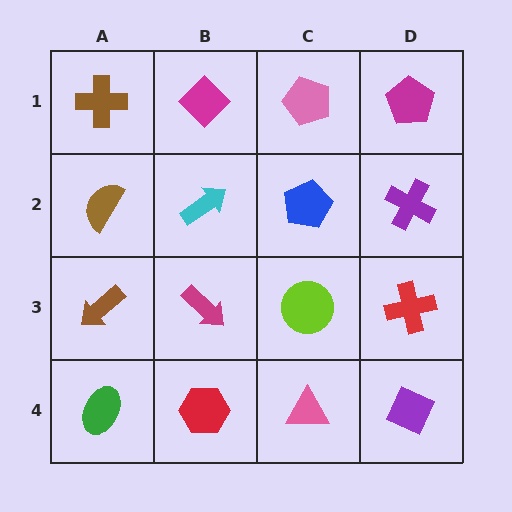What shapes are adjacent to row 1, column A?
A brown semicircle (row 2, column A), a magenta diamond (row 1, column B).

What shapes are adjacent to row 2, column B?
A magenta diamond (row 1, column B), a magenta arrow (row 3, column B), a brown semicircle (row 2, column A), a blue pentagon (row 2, column C).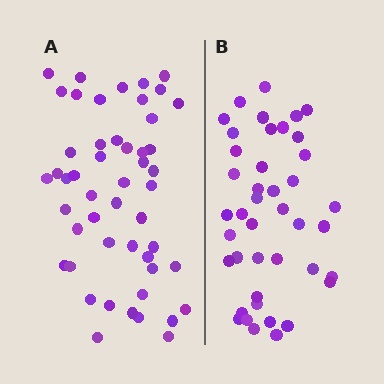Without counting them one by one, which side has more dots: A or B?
Region A (the left region) has more dots.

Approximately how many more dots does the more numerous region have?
Region A has roughly 8 or so more dots than region B.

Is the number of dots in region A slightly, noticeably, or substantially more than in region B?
Region A has only slightly more — the two regions are fairly close. The ratio is roughly 1.2 to 1.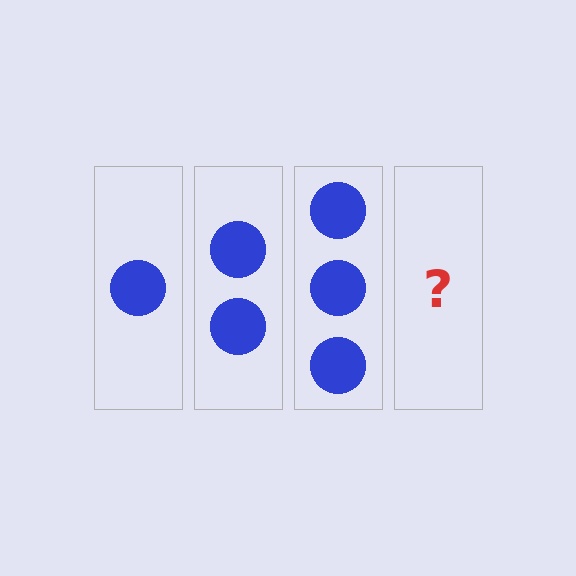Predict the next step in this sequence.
The next step is 4 circles.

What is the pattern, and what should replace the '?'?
The pattern is that each step adds one more circle. The '?' should be 4 circles.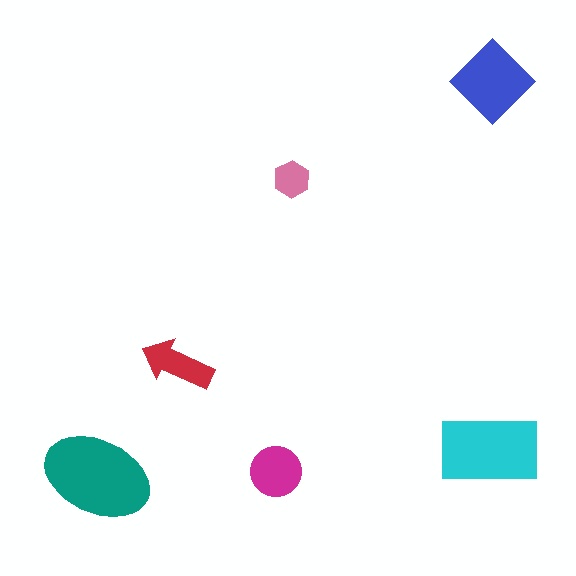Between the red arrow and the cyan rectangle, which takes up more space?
The cyan rectangle.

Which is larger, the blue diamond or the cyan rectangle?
The cyan rectangle.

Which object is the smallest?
The pink hexagon.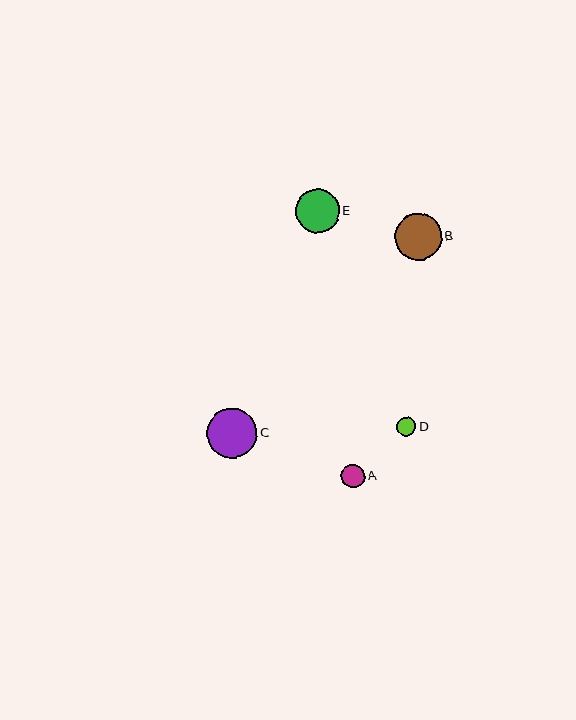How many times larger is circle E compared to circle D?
Circle E is approximately 2.3 times the size of circle D.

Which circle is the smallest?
Circle D is the smallest with a size of approximately 19 pixels.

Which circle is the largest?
Circle C is the largest with a size of approximately 50 pixels.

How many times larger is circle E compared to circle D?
Circle E is approximately 2.3 times the size of circle D.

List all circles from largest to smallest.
From largest to smallest: C, B, E, A, D.